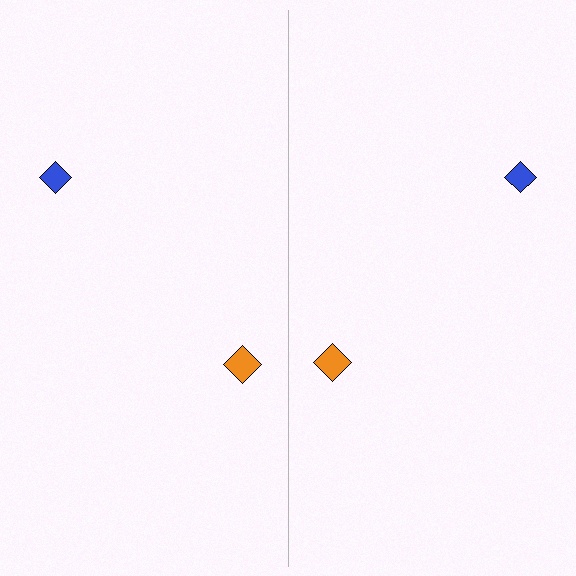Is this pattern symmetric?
Yes, this pattern has bilateral (reflection) symmetry.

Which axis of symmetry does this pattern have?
The pattern has a vertical axis of symmetry running through the center of the image.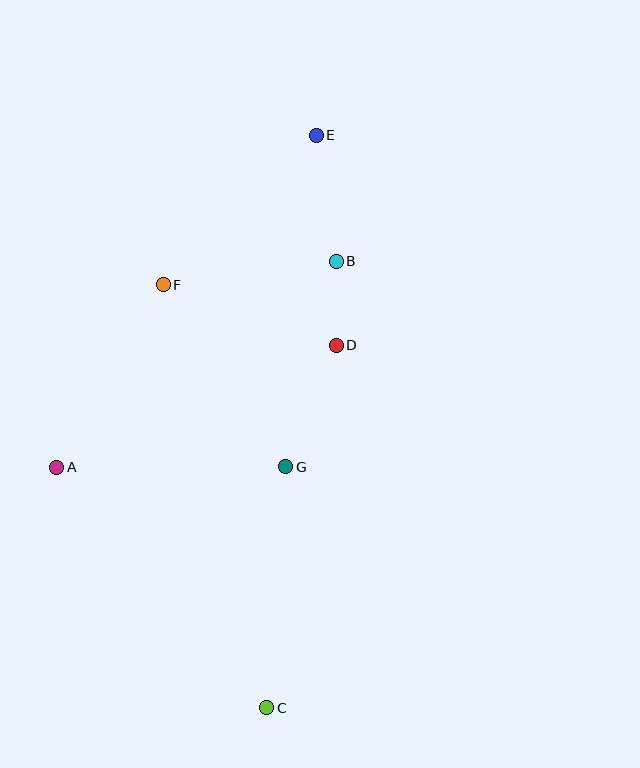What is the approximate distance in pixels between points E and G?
The distance between E and G is approximately 333 pixels.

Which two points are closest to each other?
Points B and D are closest to each other.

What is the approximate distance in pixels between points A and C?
The distance between A and C is approximately 319 pixels.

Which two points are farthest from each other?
Points C and E are farthest from each other.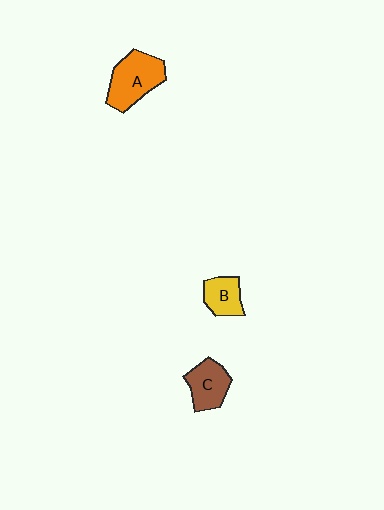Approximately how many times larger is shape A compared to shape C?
Approximately 1.4 times.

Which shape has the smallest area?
Shape B (yellow).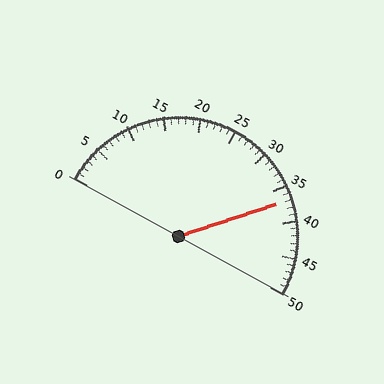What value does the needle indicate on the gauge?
The needle indicates approximately 37.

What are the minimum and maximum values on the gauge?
The gauge ranges from 0 to 50.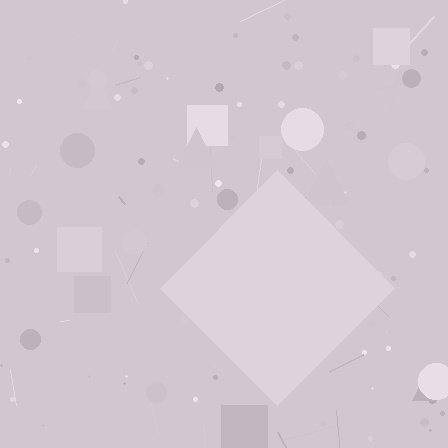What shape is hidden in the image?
A diamond is hidden in the image.